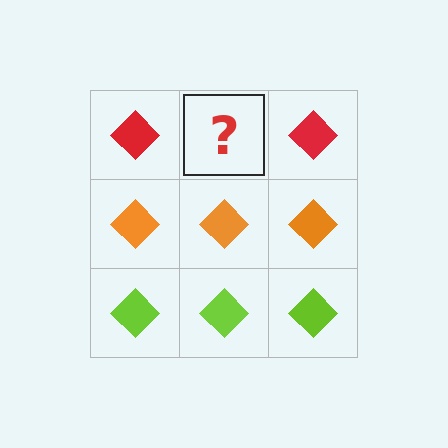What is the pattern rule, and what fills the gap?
The rule is that each row has a consistent color. The gap should be filled with a red diamond.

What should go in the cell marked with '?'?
The missing cell should contain a red diamond.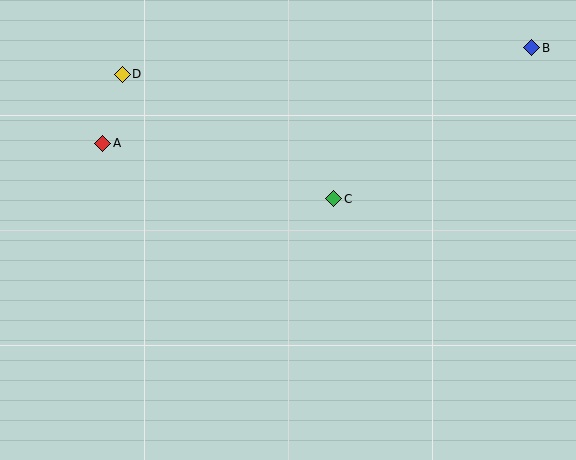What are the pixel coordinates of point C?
Point C is at (334, 199).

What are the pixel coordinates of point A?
Point A is at (103, 143).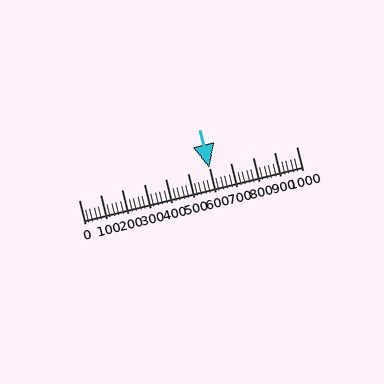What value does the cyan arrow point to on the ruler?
The cyan arrow points to approximately 602.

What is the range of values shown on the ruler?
The ruler shows values from 0 to 1000.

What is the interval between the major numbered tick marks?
The major tick marks are spaced 100 units apart.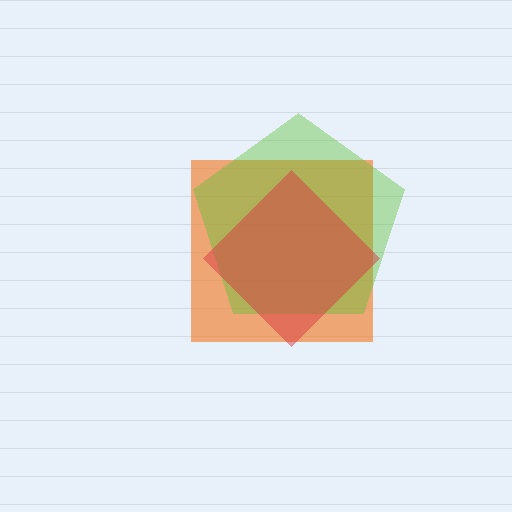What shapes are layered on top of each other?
The layered shapes are: an orange square, a lime pentagon, a red diamond.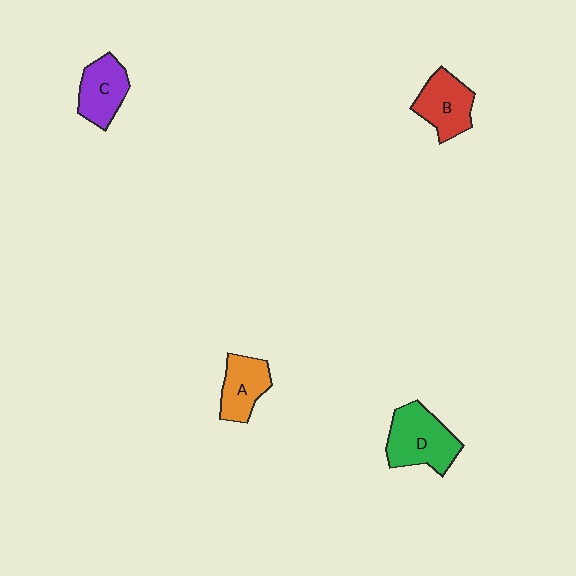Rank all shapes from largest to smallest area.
From largest to smallest: D (green), B (red), C (purple), A (orange).